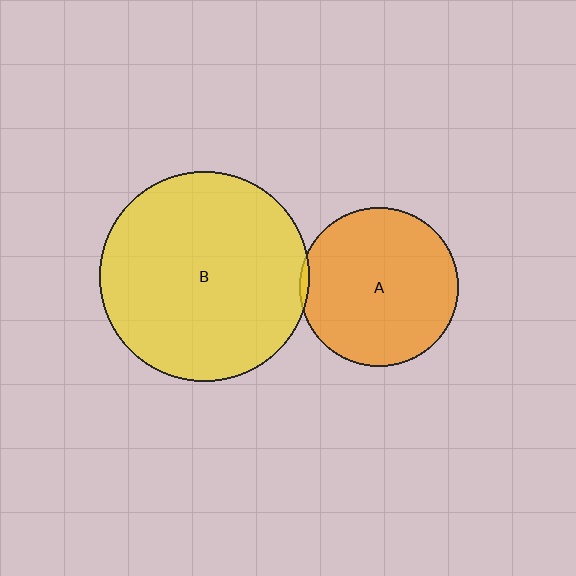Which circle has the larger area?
Circle B (yellow).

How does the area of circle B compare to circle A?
Approximately 1.8 times.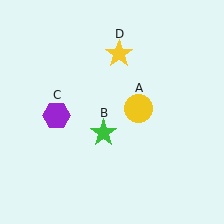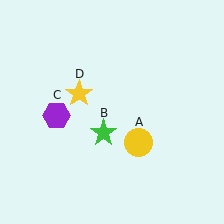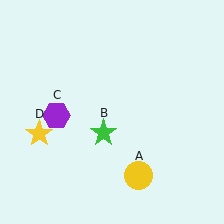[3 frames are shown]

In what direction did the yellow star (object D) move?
The yellow star (object D) moved down and to the left.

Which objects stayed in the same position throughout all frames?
Green star (object B) and purple hexagon (object C) remained stationary.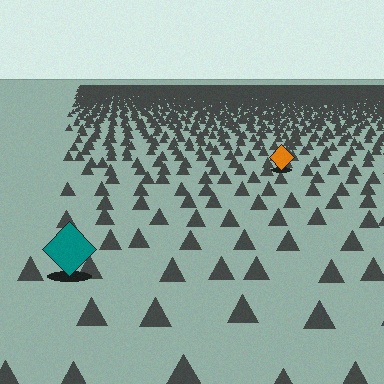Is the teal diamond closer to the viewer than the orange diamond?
Yes. The teal diamond is closer — you can tell from the texture gradient: the ground texture is coarser near it.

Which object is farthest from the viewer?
The orange diamond is farthest from the viewer. It appears smaller and the ground texture around it is denser.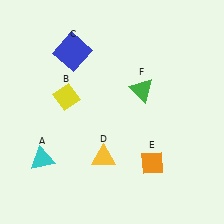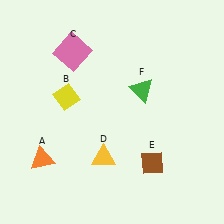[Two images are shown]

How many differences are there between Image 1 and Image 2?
There are 3 differences between the two images.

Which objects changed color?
A changed from cyan to orange. C changed from blue to pink. E changed from orange to brown.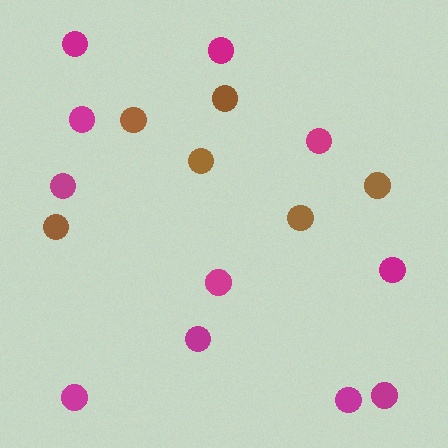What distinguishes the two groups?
There are 2 groups: one group of magenta circles (11) and one group of brown circles (6).